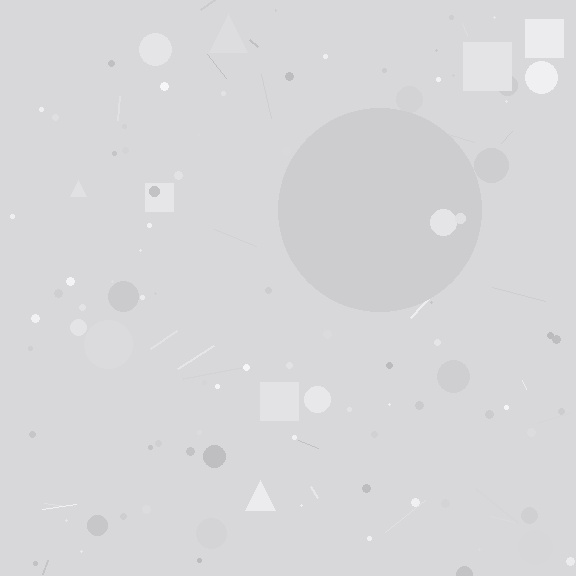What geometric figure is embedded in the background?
A circle is embedded in the background.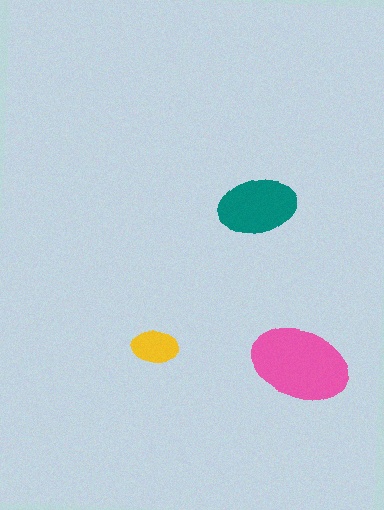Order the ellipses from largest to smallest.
the pink one, the teal one, the yellow one.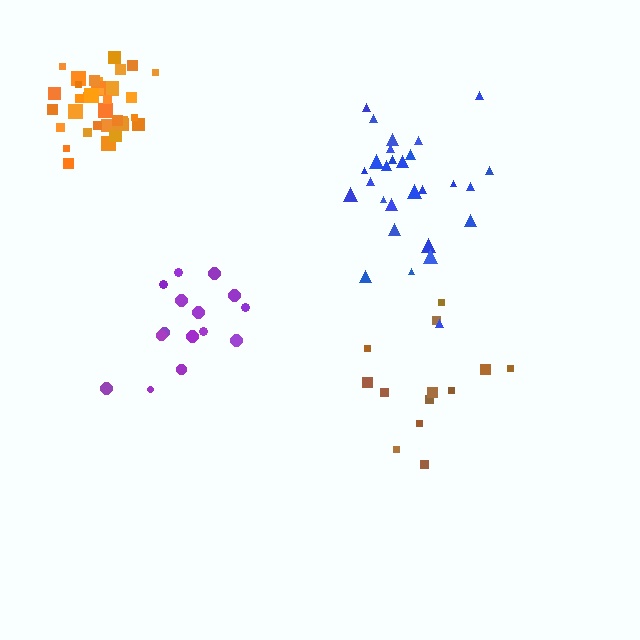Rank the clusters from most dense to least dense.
orange, blue, purple, brown.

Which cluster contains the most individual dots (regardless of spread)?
Orange (35).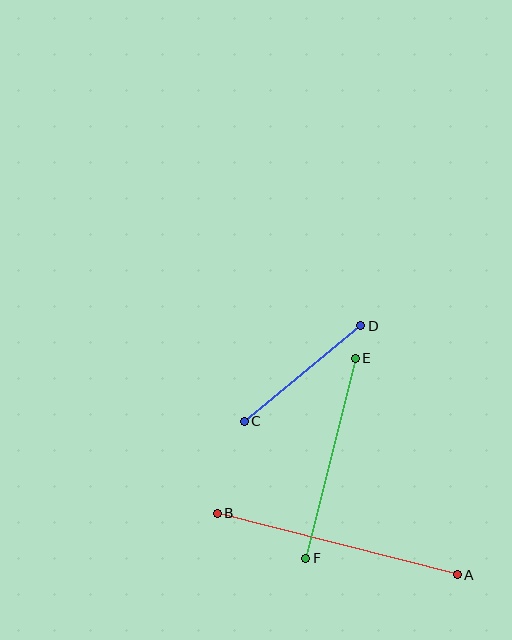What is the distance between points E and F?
The distance is approximately 206 pixels.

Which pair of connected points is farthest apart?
Points A and B are farthest apart.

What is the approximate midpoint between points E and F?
The midpoint is at approximately (330, 458) pixels.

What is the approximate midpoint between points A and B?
The midpoint is at approximately (337, 544) pixels.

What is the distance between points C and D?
The distance is approximately 151 pixels.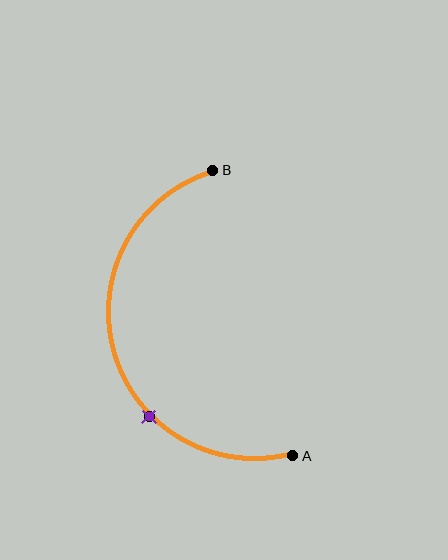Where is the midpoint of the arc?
The arc midpoint is the point on the curve farthest from the straight line joining A and B. It sits to the left of that line.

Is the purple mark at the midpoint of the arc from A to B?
No. The purple mark lies on the arc but is closer to endpoint A. The arc midpoint would be at the point on the curve equidistant along the arc from both A and B.